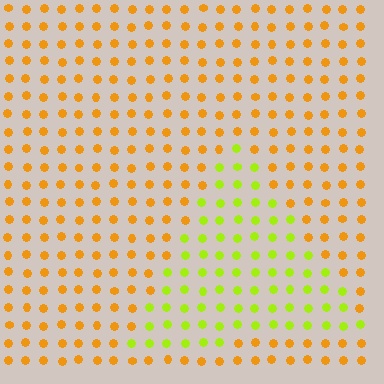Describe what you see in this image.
The image is filled with small orange elements in a uniform arrangement. A triangle-shaped region is visible where the elements are tinted to a slightly different hue, forming a subtle color boundary.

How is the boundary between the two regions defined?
The boundary is defined purely by a slight shift in hue (about 45 degrees). Spacing, size, and orientation are identical on both sides.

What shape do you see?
I see a triangle.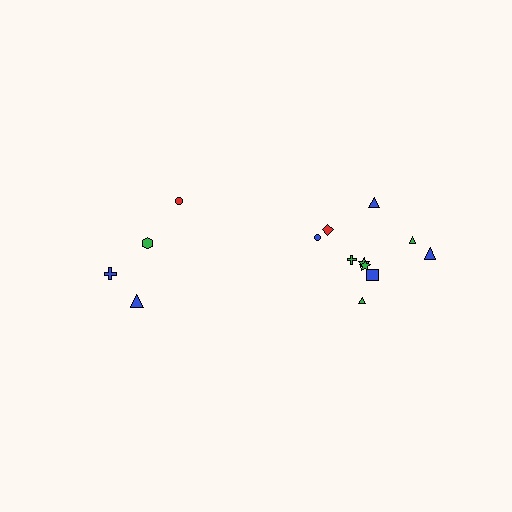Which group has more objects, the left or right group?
The right group.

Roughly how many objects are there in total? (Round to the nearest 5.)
Roughly 15 objects in total.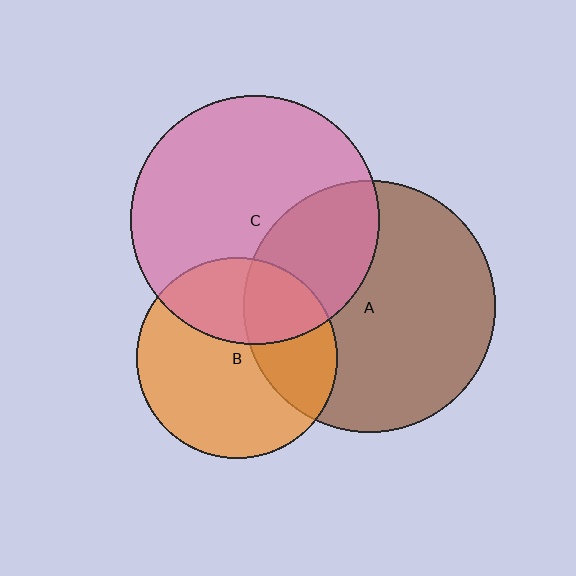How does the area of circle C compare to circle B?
Approximately 1.5 times.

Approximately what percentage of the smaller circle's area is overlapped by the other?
Approximately 35%.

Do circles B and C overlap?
Yes.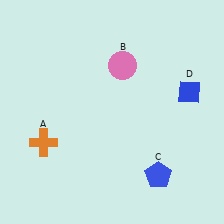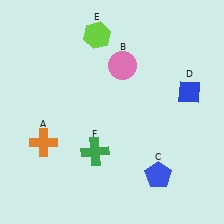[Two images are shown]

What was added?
A lime hexagon (E), a green cross (F) were added in Image 2.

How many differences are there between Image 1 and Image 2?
There are 2 differences between the two images.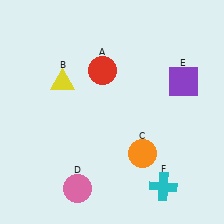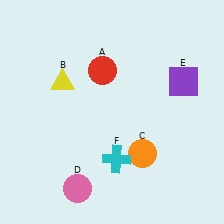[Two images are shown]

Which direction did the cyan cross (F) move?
The cyan cross (F) moved left.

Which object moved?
The cyan cross (F) moved left.